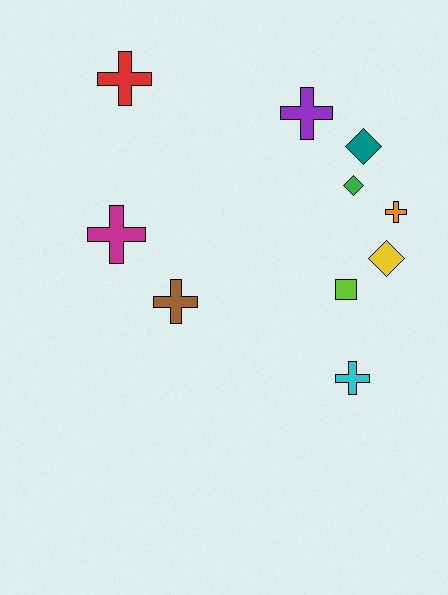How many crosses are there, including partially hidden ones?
There are 6 crosses.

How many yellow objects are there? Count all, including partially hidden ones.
There is 1 yellow object.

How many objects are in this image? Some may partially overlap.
There are 10 objects.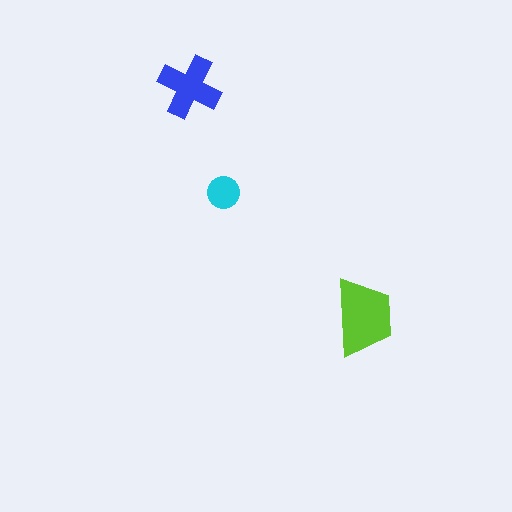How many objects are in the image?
There are 3 objects in the image.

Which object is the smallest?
The cyan circle.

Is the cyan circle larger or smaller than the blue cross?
Smaller.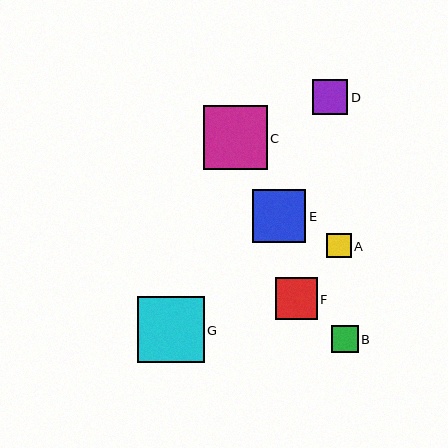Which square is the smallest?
Square A is the smallest with a size of approximately 25 pixels.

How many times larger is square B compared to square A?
Square B is approximately 1.1 times the size of square A.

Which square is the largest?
Square G is the largest with a size of approximately 67 pixels.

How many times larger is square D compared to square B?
Square D is approximately 1.3 times the size of square B.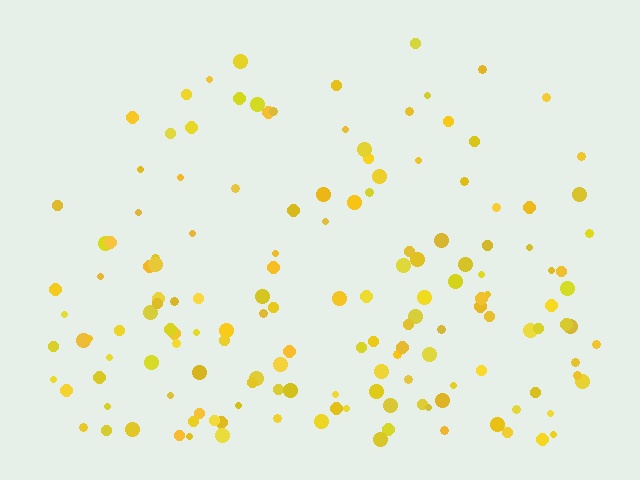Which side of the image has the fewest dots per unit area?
The top.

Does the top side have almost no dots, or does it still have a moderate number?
Still a moderate number, just noticeably fewer than the bottom.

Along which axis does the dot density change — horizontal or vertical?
Vertical.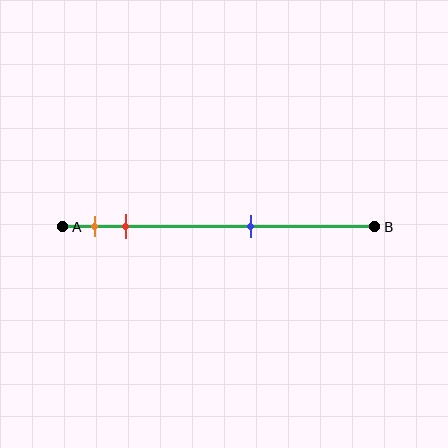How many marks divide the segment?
There are 3 marks dividing the segment.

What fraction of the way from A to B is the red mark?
The red mark is approximately 20% (0.2) of the way from A to B.